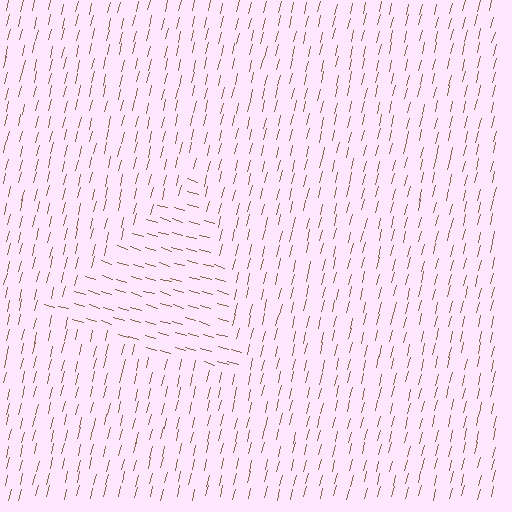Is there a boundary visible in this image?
Yes, there is a texture boundary formed by a change in line orientation.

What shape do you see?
I see a triangle.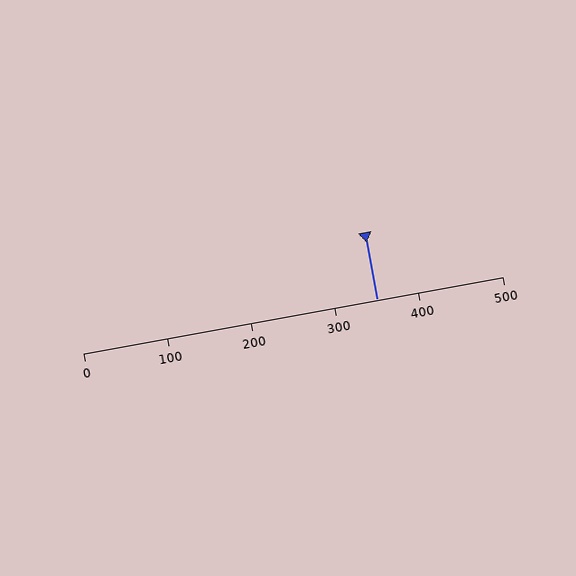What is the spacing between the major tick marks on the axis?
The major ticks are spaced 100 apart.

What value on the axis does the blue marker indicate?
The marker indicates approximately 350.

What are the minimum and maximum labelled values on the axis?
The axis runs from 0 to 500.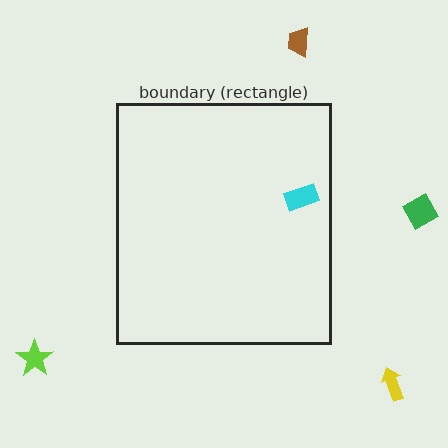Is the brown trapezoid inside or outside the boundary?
Outside.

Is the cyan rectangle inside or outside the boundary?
Inside.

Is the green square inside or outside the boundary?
Outside.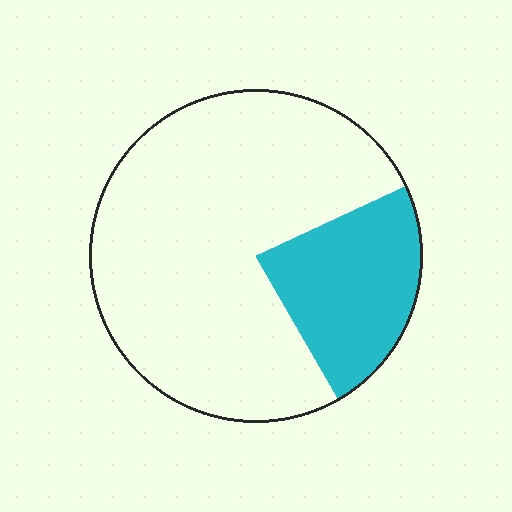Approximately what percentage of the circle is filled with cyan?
Approximately 25%.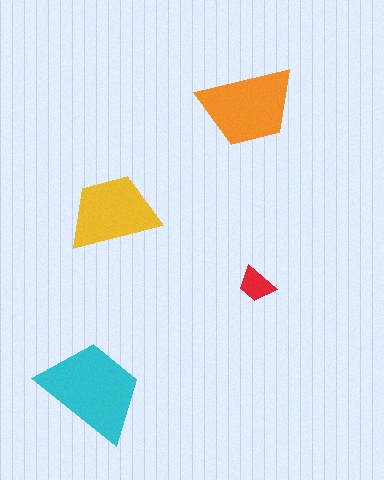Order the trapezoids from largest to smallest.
the cyan one, the orange one, the yellow one, the red one.